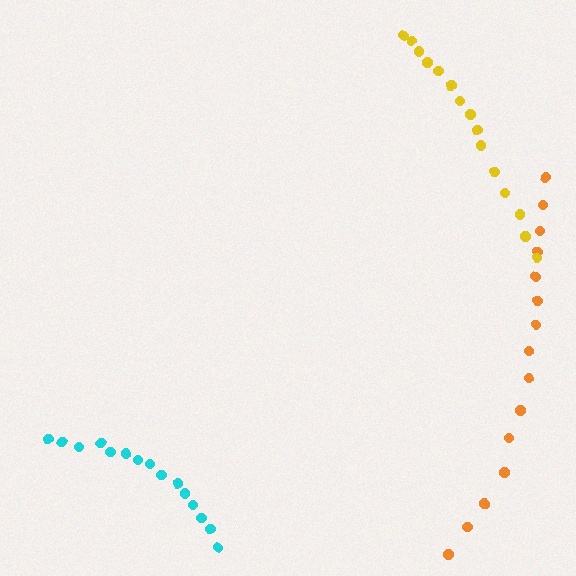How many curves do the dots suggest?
There are 3 distinct paths.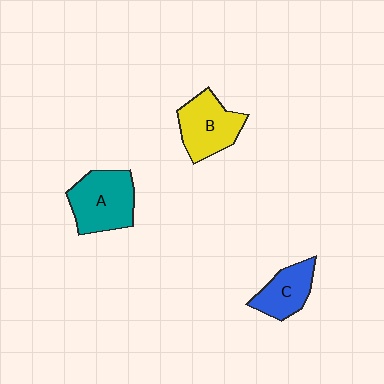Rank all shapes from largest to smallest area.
From largest to smallest: A (teal), B (yellow), C (blue).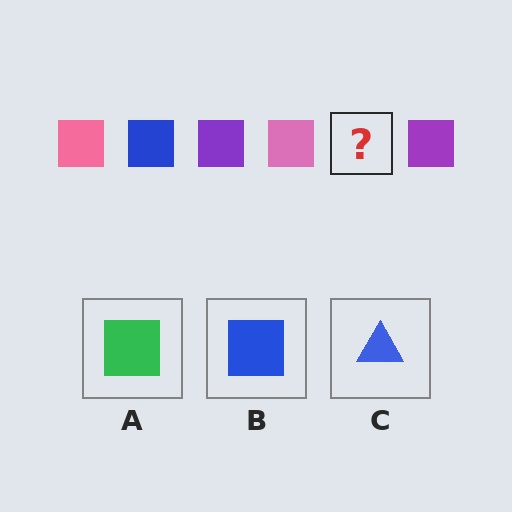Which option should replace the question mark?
Option B.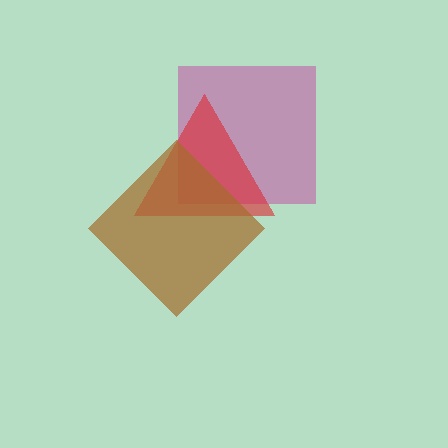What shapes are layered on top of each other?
The layered shapes are: a magenta square, a red triangle, a brown diamond.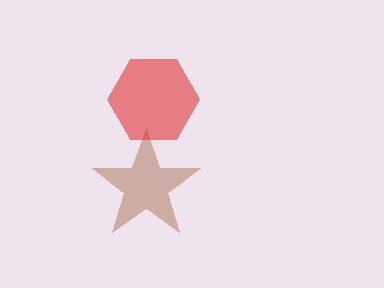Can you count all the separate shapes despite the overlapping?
Yes, there are 2 separate shapes.